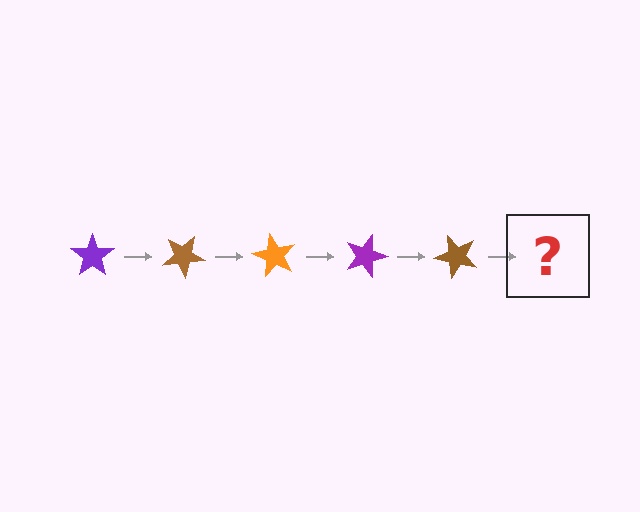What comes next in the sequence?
The next element should be an orange star, rotated 150 degrees from the start.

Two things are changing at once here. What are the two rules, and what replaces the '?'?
The two rules are that it rotates 30 degrees each step and the color cycles through purple, brown, and orange. The '?' should be an orange star, rotated 150 degrees from the start.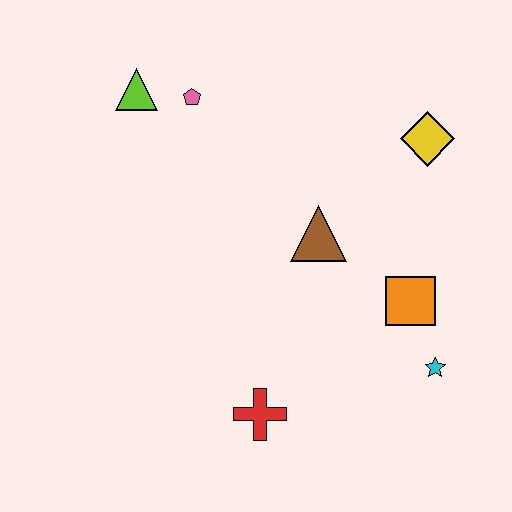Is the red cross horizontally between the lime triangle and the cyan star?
Yes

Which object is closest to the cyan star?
The orange square is closest to the cyan star.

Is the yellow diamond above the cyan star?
Yes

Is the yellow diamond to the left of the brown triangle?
No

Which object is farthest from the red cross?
The lime triangle is farthest from the red cross.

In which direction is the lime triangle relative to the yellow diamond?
The lime triangle is to the left of the yellow diamond.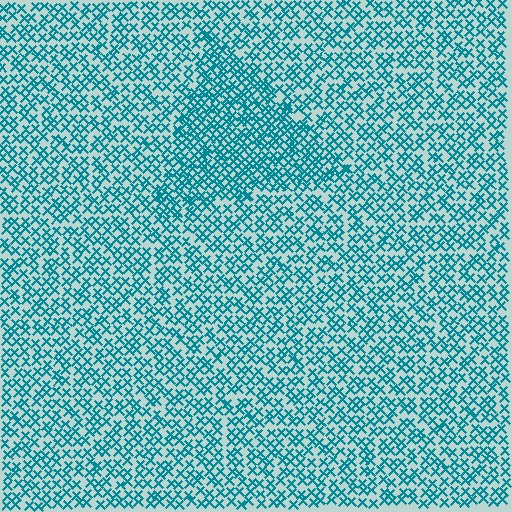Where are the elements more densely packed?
The elements are more densely packed inside the triangle boundary.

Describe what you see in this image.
The image contains small teal elements arranged at two different densities. A triangle-shaped region is visible where the elements are more densely packed than the surrounding area.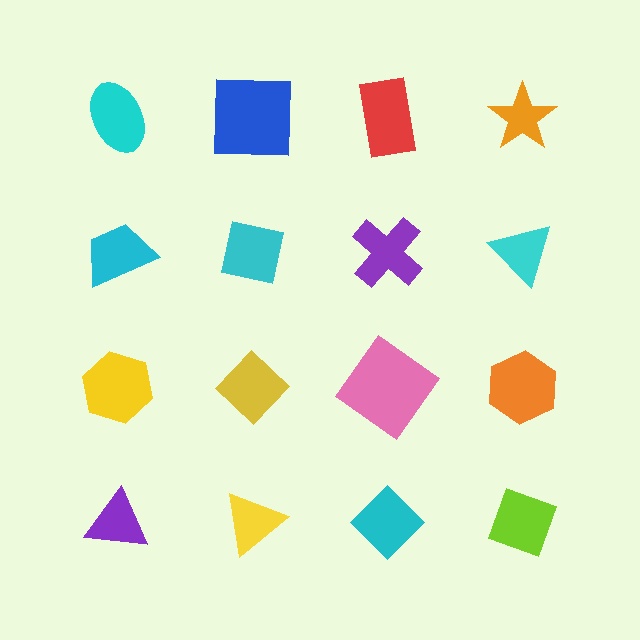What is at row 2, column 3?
A purple cross.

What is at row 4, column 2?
A yellow triangle.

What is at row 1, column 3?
A red rectangle.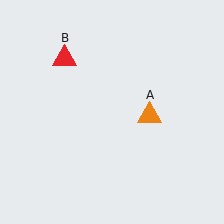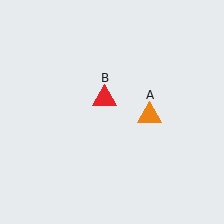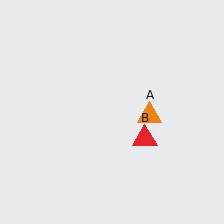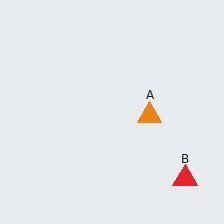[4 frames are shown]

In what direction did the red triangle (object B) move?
The red triangle (object B) moved down and to the right.